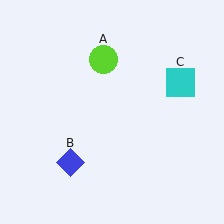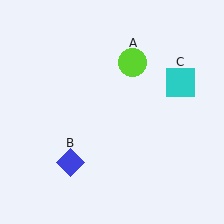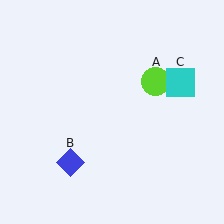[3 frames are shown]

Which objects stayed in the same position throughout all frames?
Blue diamond (object B) and cyan square (object C) remained stationary.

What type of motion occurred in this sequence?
The lime circle (object A) rotated clockwise around the center of the scene.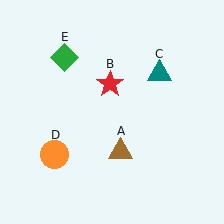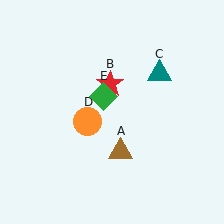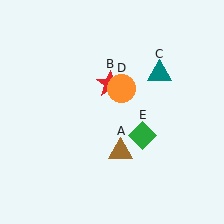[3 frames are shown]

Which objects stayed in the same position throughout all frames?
Brown triangle (object A) and red star (object B) and teal triangle (object C) remained stationary.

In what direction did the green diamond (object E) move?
The green diamond (object E) moved down and to the right.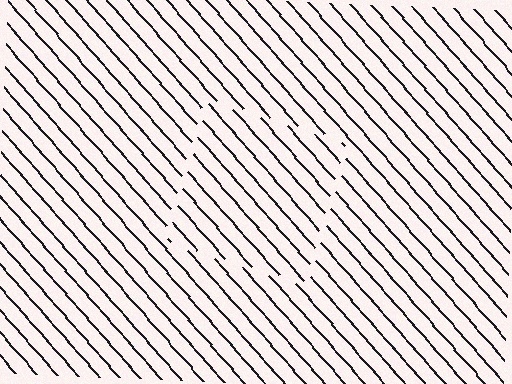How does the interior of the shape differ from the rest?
The interior of the shape contains the same grating, shifted by half a period — the contour is defined by the phase discontinuity where line-ends from the inner and outer gratings abut.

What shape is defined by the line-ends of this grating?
An illusory square. The interior of the shape contains the same grating, shifted by half a period — the contour is defined by the phase discontinuity where line-ends from the inner and outer gratings abut.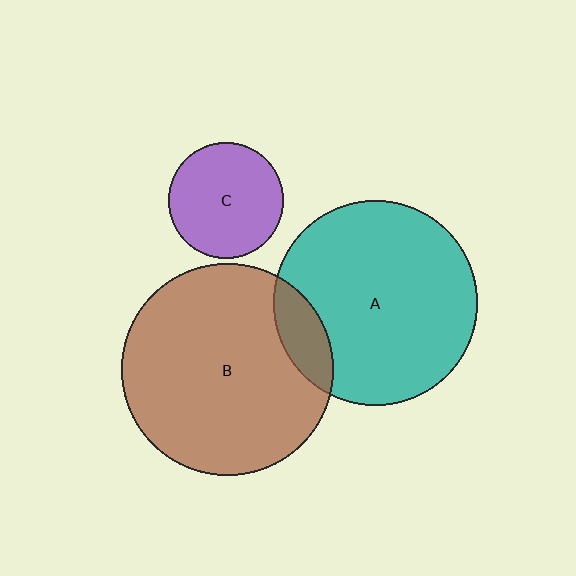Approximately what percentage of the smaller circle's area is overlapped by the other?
Approximately 15%.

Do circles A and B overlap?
Yes.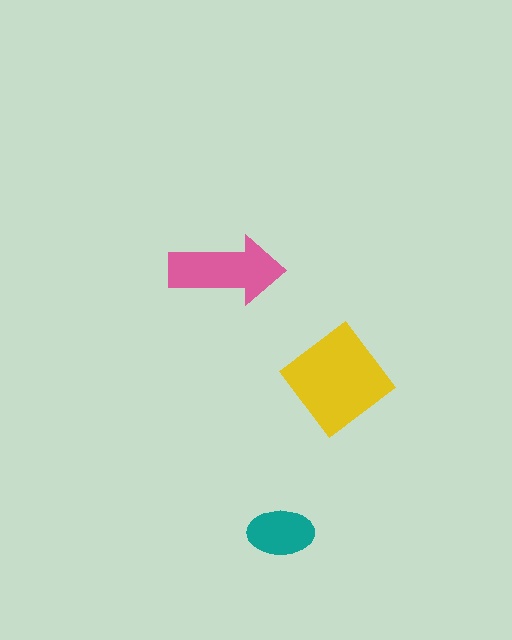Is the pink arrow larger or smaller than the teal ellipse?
Larger.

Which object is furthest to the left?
The pink arrow is leftmost.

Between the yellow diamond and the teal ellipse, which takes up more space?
The yellow diamond.